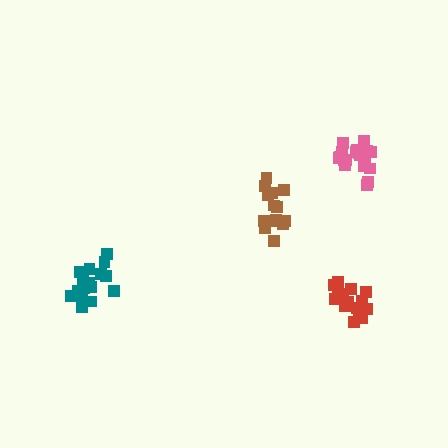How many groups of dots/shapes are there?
There are 4 groups.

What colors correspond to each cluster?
The clusters are colored: teal, brown, red, pink.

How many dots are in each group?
Group 1: 18 dots, Group 2: 14 dots, Group 3: 16 dots, Group 4: 20 dots (68 total).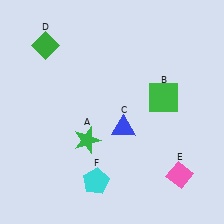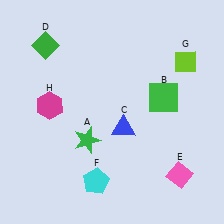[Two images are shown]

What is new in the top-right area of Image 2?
A lime diamond (G) was added in the top-right area of Image 2.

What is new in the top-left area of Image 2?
A magenta hexagon (H) was added in the top-left area of Image 2.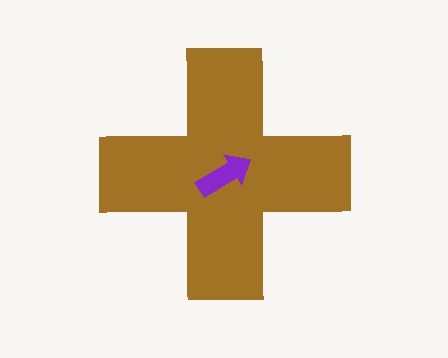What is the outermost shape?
The brown cross.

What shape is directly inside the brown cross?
The purple arrow.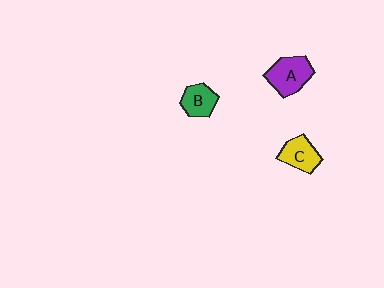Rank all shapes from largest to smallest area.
From largest to smallest: A (purple), C (yellow), B (green).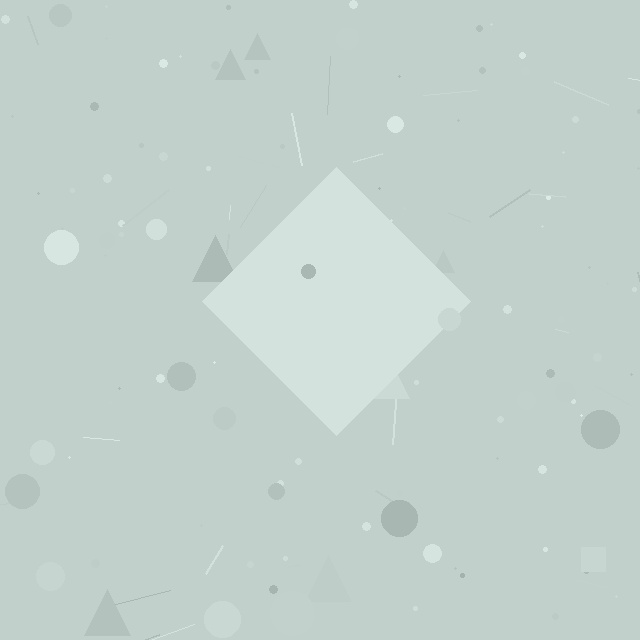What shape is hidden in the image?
A diamond is hidden in the image.